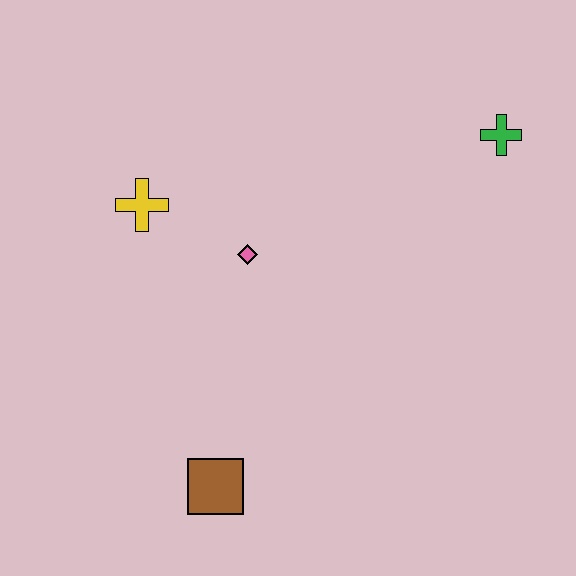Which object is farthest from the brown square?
The green cross is farthest from the brown square.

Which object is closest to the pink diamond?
The yellow cross is closest to the pink diamond.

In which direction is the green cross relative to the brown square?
The green cross is above the brown square.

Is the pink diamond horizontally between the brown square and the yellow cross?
No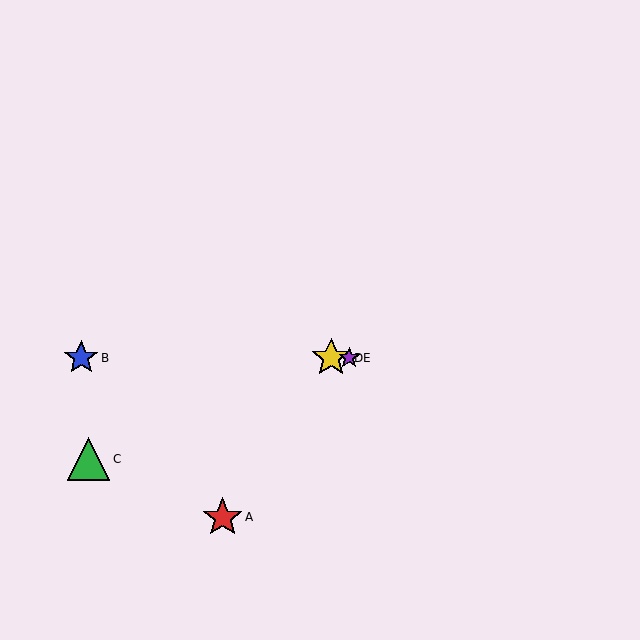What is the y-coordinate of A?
Object A is at y≈517.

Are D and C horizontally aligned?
No, D is at y≈358 and C is at y≈459.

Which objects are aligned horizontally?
Objects B, D, E are aligned horizontally.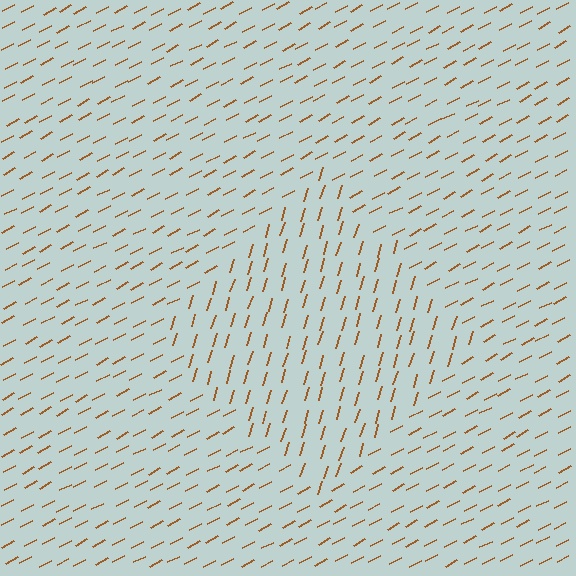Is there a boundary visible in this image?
Yes, there is a texture boundary formed by a change in line orientation.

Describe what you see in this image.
The image is filled with small brown line segments. A diamond region in the image has lines oriented differently from the surrounding lines, creating a visible texture boundary.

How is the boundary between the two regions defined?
The boundary is defined purely by a change in line orientation (approximately 45 degrees difference). All lines are the same color and thickness.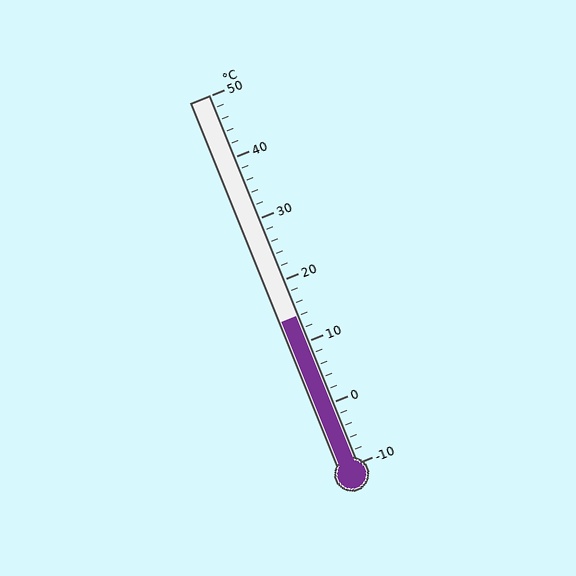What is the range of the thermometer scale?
The thermometer scale ranges from -10°C to 50°C.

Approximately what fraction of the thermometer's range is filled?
The thermometer is filled to approximately 40% of its range.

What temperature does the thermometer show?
The thermometer shows approximately 14°C.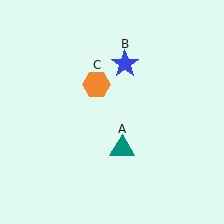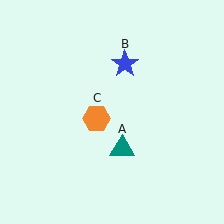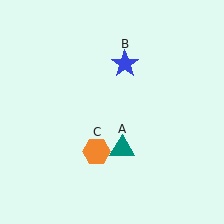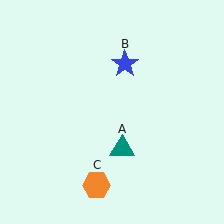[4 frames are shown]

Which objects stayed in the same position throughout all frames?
Teal triangle (object A) and blue star (object B) remained stationary.